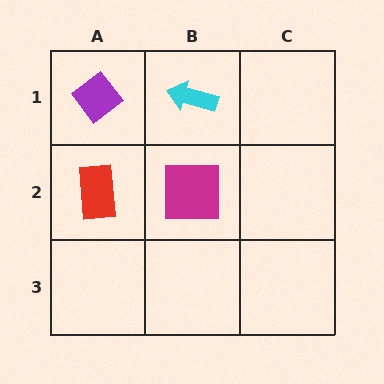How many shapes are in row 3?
0 shapes.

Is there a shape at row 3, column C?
No, that cell is empty.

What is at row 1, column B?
A cyan arrow.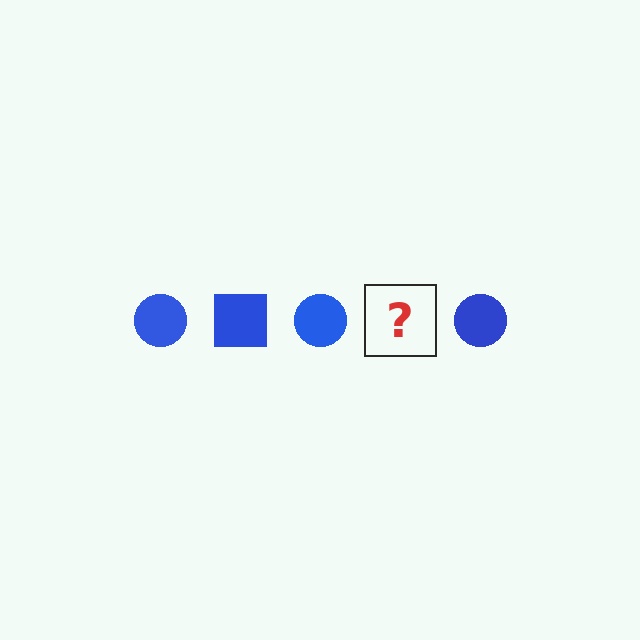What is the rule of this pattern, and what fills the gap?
The rule is that the pattern cycles through circle, square shapes in blue. The gap should be filled with a blue square.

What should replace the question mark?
The question mark should be replaced with a blue square.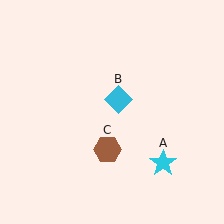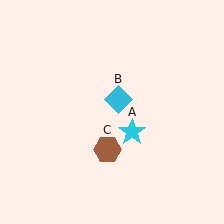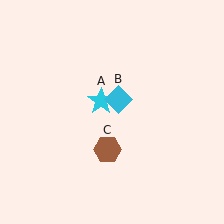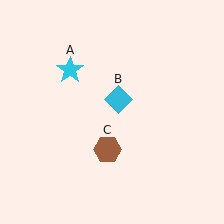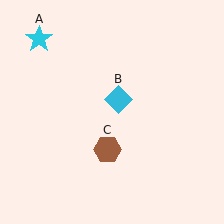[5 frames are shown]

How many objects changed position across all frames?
1 object changed position: cyan star (object A).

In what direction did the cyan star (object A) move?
The cyan star (object A) moved up and to the left.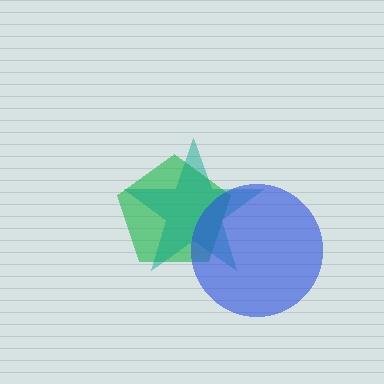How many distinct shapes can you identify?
There are 3 distinct shapes: a green pentagon, a teal star, a blue circle.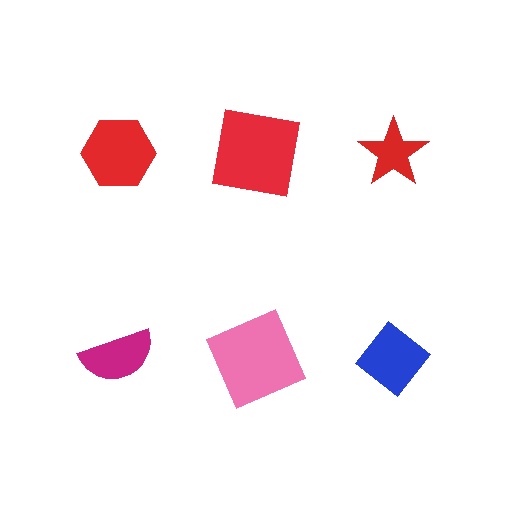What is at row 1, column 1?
A red hexagon.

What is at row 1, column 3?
A red star.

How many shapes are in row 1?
3 shapes.